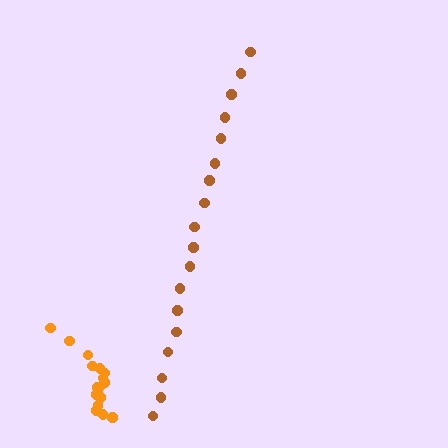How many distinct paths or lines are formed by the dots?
There are 2 distinct paths.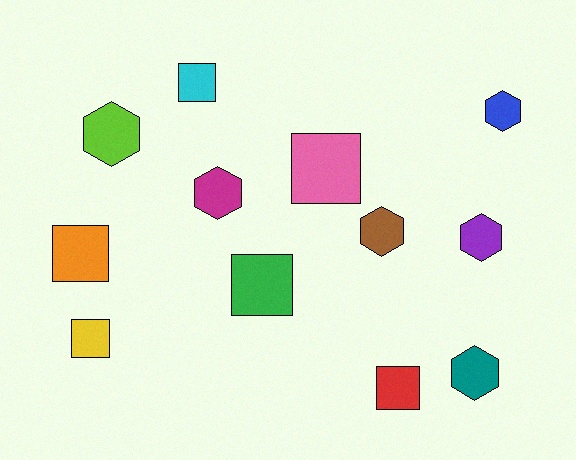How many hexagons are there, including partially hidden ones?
There are 6 hexagons.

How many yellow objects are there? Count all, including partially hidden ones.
There is 1 yellow object.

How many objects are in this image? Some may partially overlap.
There are 12 objects.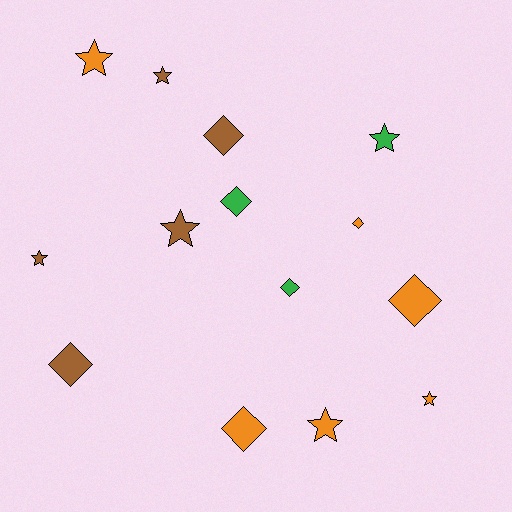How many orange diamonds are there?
There are 3 orange diamonds.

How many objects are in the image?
There are 14 objects.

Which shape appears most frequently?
Diamond, with 7 objects.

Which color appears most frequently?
Orange, with 6 objects.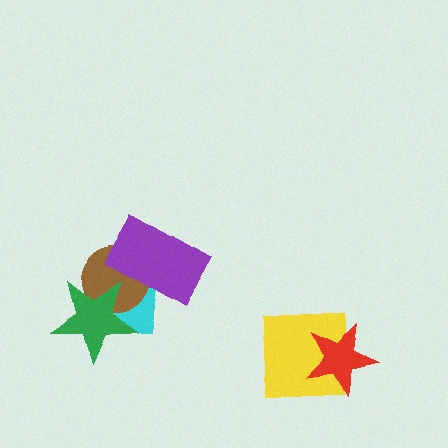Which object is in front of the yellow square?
The red star is in front of the yellow square.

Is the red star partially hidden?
No, no other shape covers it.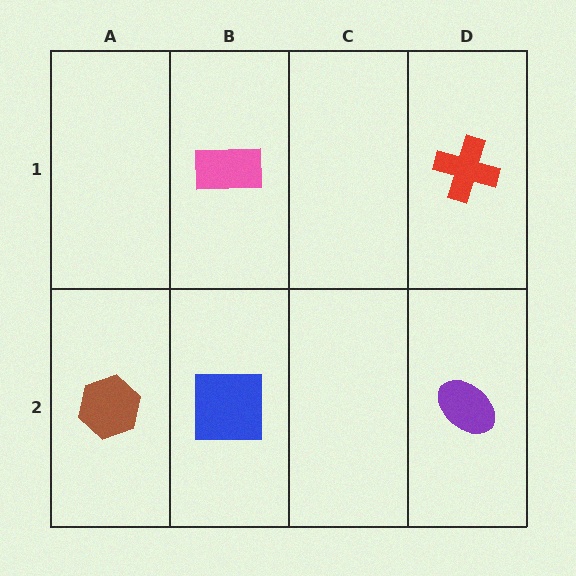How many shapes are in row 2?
3 shapes.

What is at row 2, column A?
A brown hexagon.